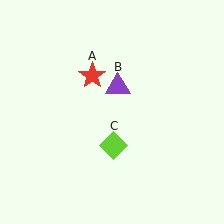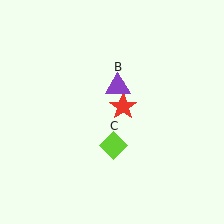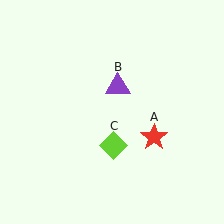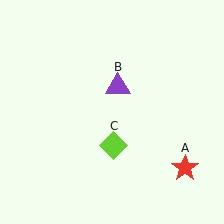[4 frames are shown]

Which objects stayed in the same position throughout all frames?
Purple triangle (object B) and lime diamond (object C) remained stationary.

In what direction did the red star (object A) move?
The red star (object A) moved down and to the right.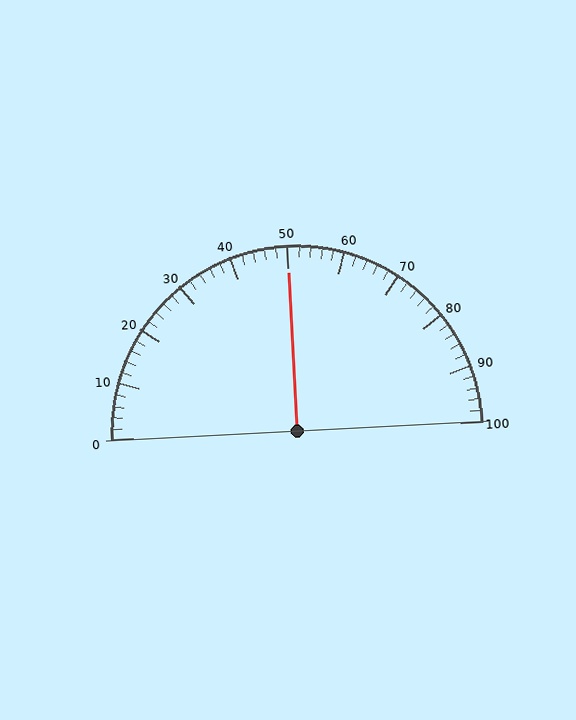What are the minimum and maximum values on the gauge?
The gauge ranges from 0 to 100.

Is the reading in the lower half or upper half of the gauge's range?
The reading is in the upper half of the range (0 to 100).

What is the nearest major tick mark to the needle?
The nearest major tick mark is 50.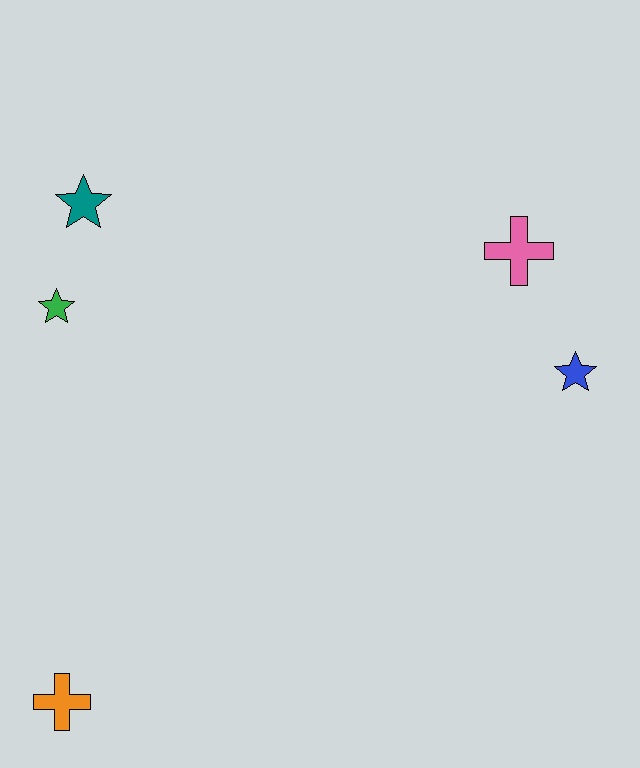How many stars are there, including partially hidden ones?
There are 3 stars.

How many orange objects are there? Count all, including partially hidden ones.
There is 1 orange object.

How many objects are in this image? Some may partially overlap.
There are 5 objects.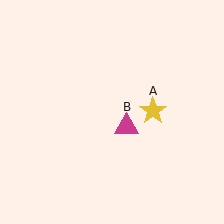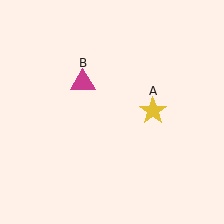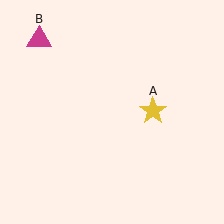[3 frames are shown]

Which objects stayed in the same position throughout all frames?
Yellow star (object A) remained stationary.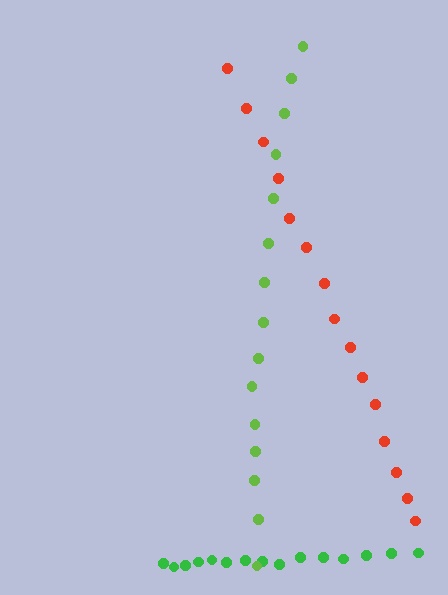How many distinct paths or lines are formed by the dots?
There are 3 distinct paths.